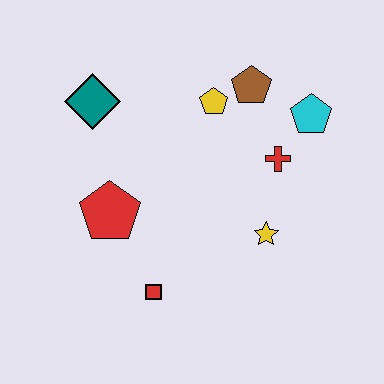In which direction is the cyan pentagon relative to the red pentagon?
The cyan pentagon is to the right of the red pentagon.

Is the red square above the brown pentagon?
No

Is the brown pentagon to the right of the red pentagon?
Yes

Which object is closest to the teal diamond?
The red pentagon is closest to the teal diamond.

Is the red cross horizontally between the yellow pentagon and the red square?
No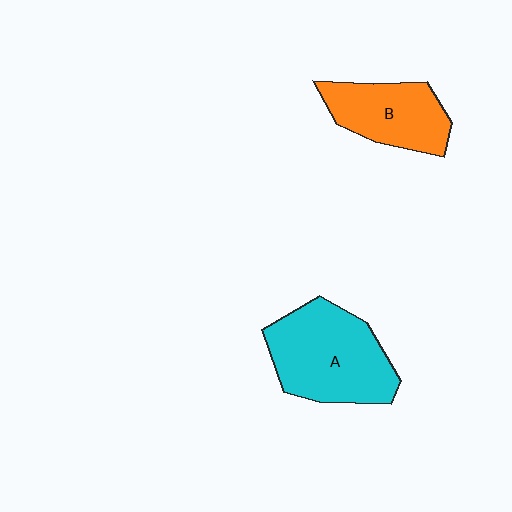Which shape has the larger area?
Shape A (cyan).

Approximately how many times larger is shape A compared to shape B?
Approximately 1.5 times.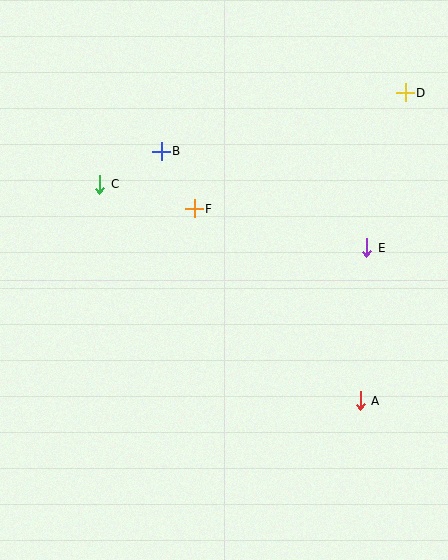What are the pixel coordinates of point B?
Point B is at (161, 151).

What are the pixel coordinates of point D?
Point D is at (405, 93).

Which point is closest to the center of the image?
Point F at (194, 209) is closest to the center.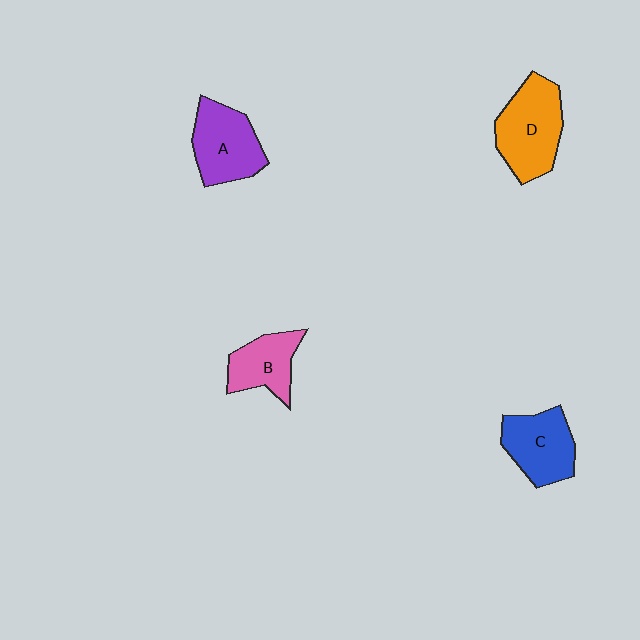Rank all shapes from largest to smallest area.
From largest to smallest: D (orange), A (purple), C (blue), B (pink).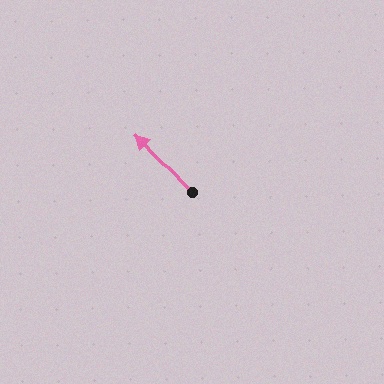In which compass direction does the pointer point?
Northwest.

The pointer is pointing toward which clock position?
Roughly 11 o'clock.